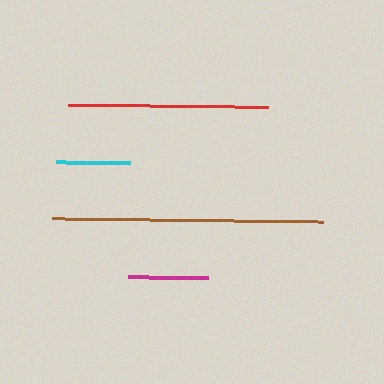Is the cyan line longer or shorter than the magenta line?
The magenta line is longer than the cyan line.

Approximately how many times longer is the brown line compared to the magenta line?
The brown line is approximately 3.4 times the length of the magenta line.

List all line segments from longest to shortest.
From longest to shortest: brown, red, magenta, cyan.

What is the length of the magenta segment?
The magenta segment is approximately 80 pixels long.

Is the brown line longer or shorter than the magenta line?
The brown line is longer than the magenta line.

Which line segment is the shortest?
The cyan line is the shortest at approximately 74 pixels.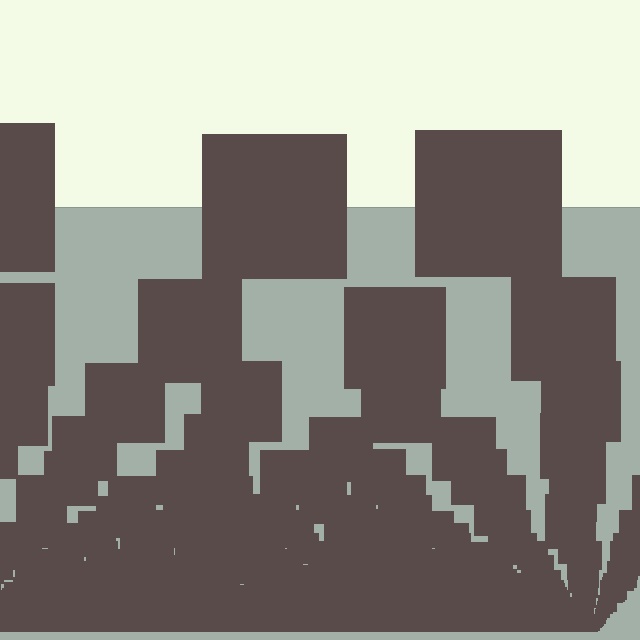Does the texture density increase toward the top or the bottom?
Density increases toward the bottom.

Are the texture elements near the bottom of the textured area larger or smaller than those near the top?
Smaller. The gradient is inverted — elements near the bottom are smaller and denser.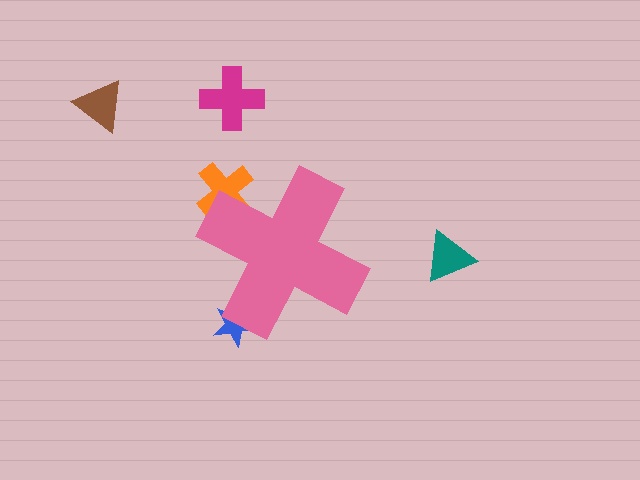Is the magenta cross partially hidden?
No, the magenta cross is fully visible.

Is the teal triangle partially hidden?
No, the teal triangle is fully visible.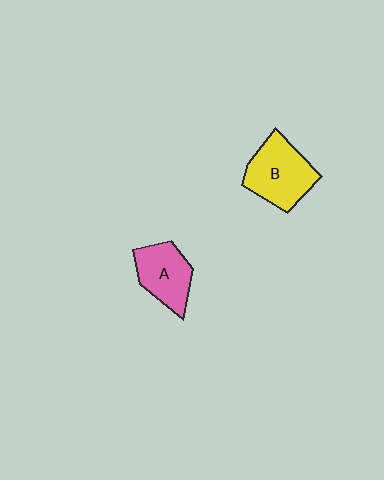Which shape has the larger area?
Shape B (yellow).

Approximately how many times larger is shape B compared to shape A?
Approximately 1.2 times.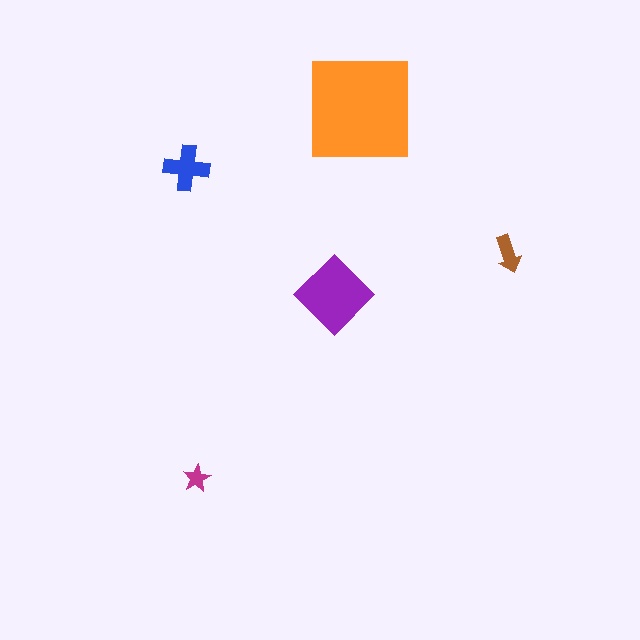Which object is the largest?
The orange square.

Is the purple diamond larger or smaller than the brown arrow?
Larger.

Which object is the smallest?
The magenta star.